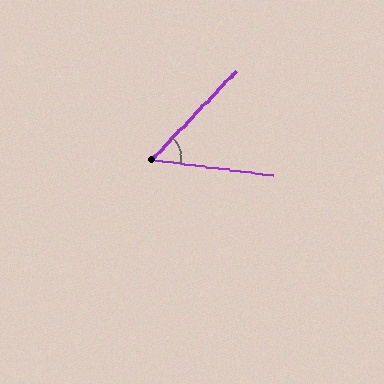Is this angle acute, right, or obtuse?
It is acute.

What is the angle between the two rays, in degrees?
Approximately 54 degrees.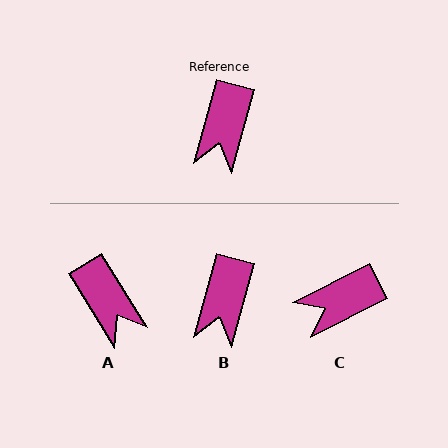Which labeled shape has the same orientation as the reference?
B.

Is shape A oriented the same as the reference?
No, it is off by about 47 degrees.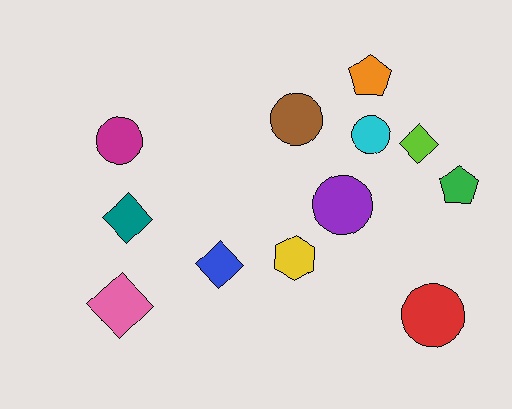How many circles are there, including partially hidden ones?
There are 5 circles.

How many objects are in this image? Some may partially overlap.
There are 12 objects.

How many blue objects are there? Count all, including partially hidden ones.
There is 1 blue object.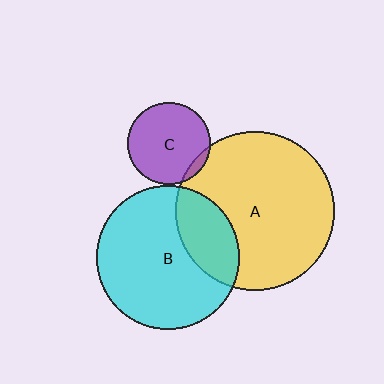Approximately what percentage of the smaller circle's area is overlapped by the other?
Approximately 5%.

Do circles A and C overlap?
Yes.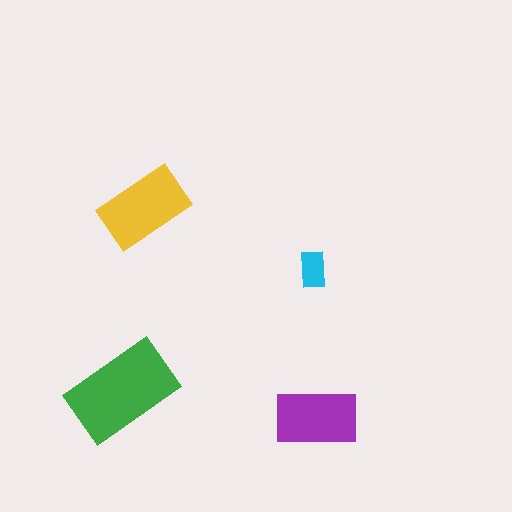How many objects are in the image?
There are 4 objects in the image.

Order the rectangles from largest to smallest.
the green one, the yellow one, the purple one, the cyan one.